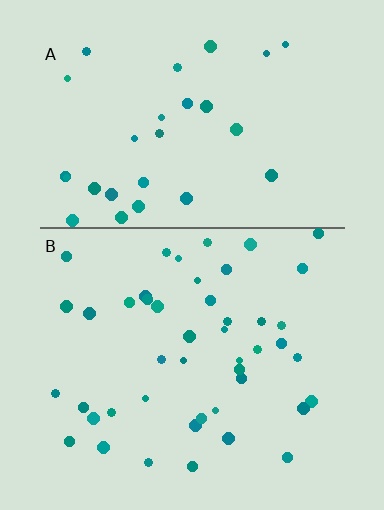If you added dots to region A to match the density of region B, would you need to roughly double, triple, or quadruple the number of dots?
Approximately double.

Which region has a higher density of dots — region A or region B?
B (the bottom).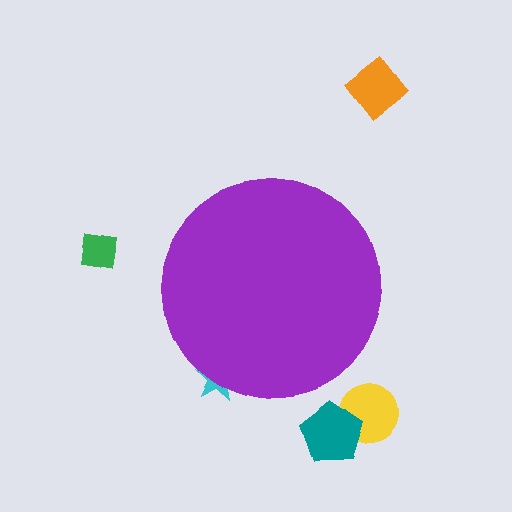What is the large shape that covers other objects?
A purple circle.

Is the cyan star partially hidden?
Yes, the cyan star is partially hidden behind the purple circle.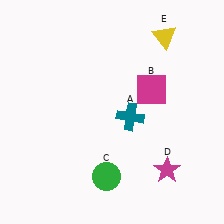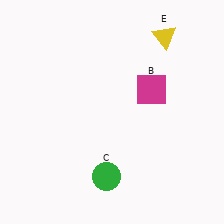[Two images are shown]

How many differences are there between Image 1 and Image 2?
There are 2 differences between the two images.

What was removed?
The magenta star (D), the teal cross (A) were removed in Image 2.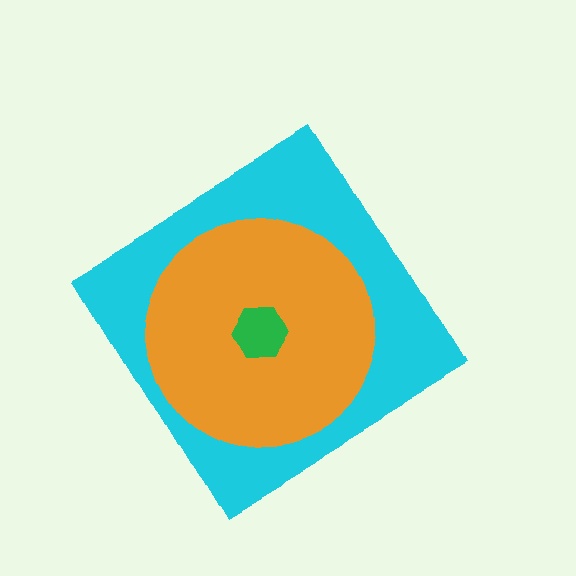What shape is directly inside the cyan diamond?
The orange circle.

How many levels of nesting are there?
3.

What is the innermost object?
The green hexagon.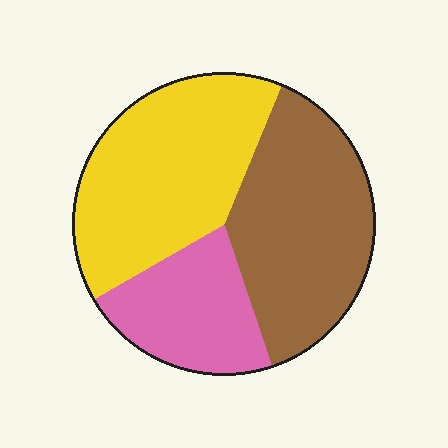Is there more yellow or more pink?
Yellow.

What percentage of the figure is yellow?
Yellow covers 40% of the figure.